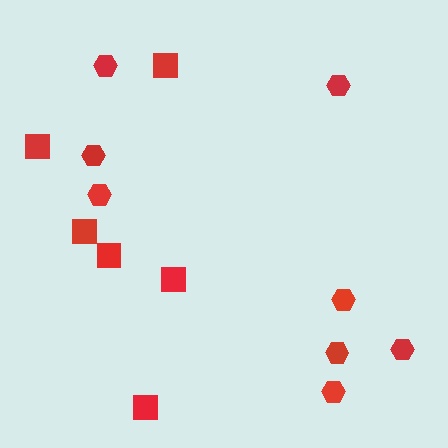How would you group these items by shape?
There are 2 groups: one group of hexagons (8) and one group of squares (6).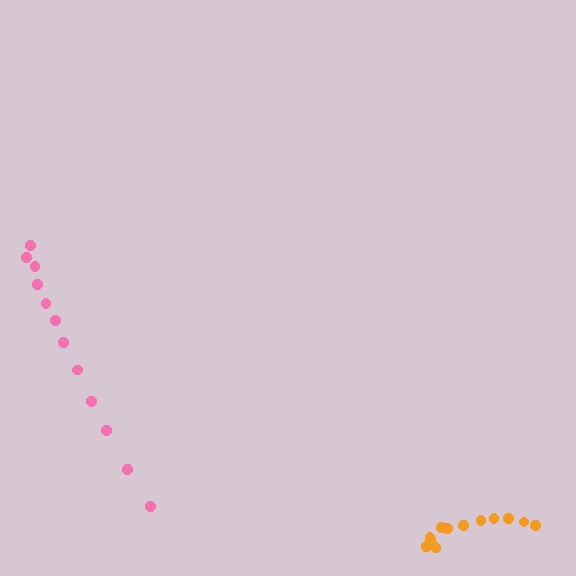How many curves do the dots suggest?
There are 2 distinct paths.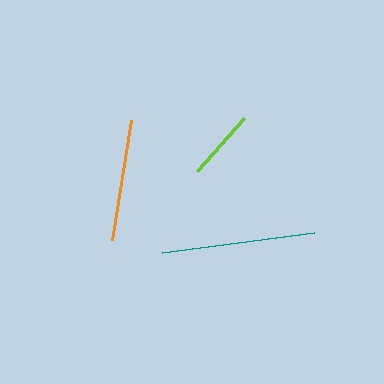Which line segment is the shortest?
The lime line is the shortest at approximately 70 pixels.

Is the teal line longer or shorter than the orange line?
The teal line is longer than the orange line.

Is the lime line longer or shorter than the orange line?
The orange line is longer than the lime line.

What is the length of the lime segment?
The lime segment is approximately 70 pixels long.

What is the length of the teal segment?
The teal segment is approximately 153 pixels long.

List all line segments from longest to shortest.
From longest to shortest: teal, orange, lime.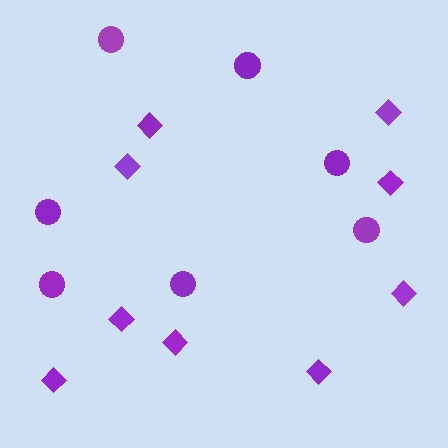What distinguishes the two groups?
There are 2 groups: one group of circles (7) and one group of diamonds (9).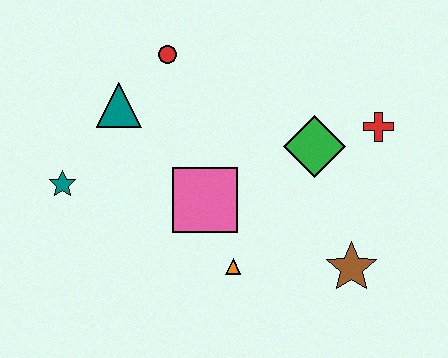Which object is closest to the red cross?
The green diamond is closest to the red cross.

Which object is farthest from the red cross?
The teal star is farthest from the red cross.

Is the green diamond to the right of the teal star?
Yes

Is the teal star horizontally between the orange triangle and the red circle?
No